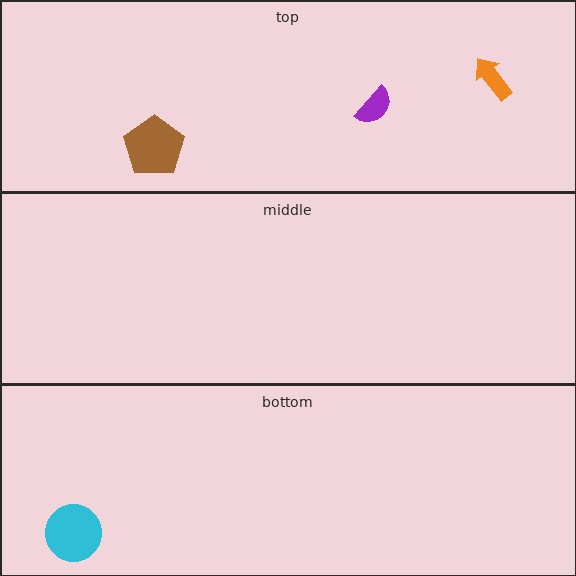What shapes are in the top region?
The brown pentagon, the orange arrow, the purple semicircle.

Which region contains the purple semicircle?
The top region.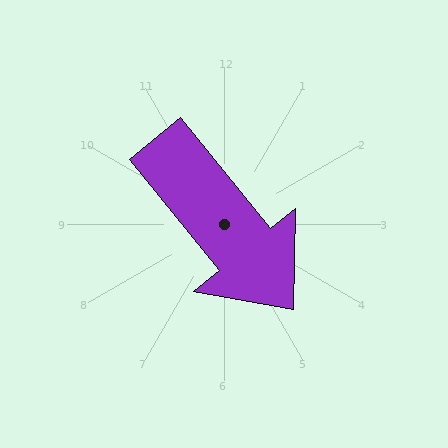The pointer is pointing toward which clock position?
Roughly 5 o'clock.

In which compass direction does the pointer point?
Southeast.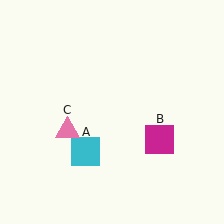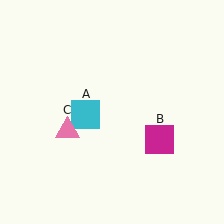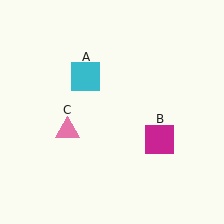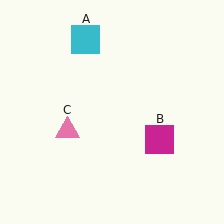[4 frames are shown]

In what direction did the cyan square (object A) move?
The cyan square (object A) moved up.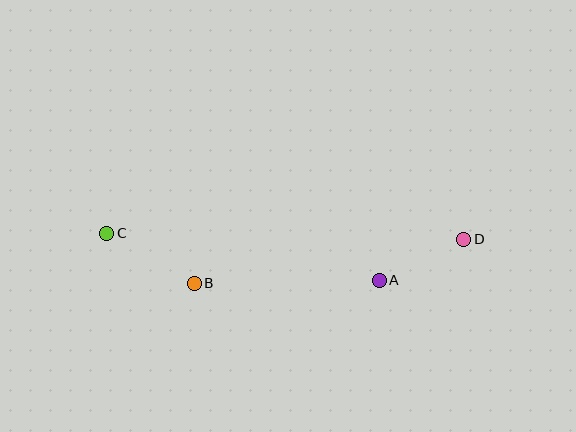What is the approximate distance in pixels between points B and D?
The distance between B and D is approximately 273 pixels.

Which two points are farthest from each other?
Points C and D are farthest from each other.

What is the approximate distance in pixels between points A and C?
The distance between A and C is approximately 277 pixels.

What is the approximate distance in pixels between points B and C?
The distance between B and C is approximately 101 pixels.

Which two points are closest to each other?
Points A and D are closest to each other.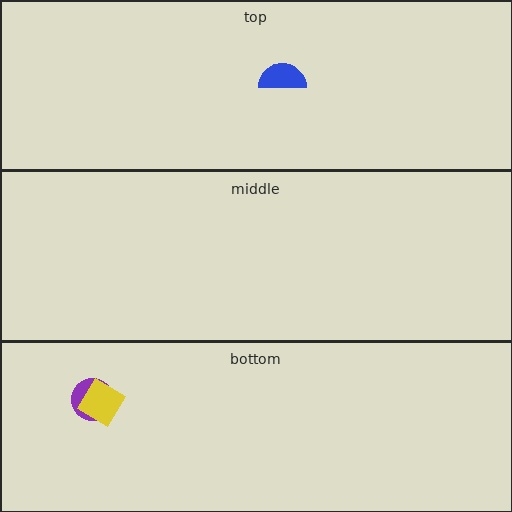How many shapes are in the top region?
1.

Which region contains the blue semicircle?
The top region.